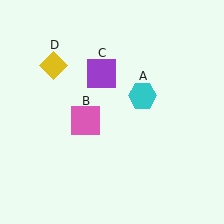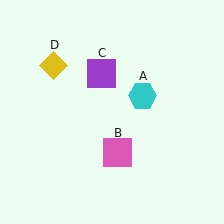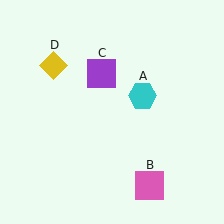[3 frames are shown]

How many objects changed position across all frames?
1 object changed position: pink square (object B).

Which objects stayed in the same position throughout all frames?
Cyan hexagon (object A) and purple square (object C) and yellow diamond (object D) remained stationary.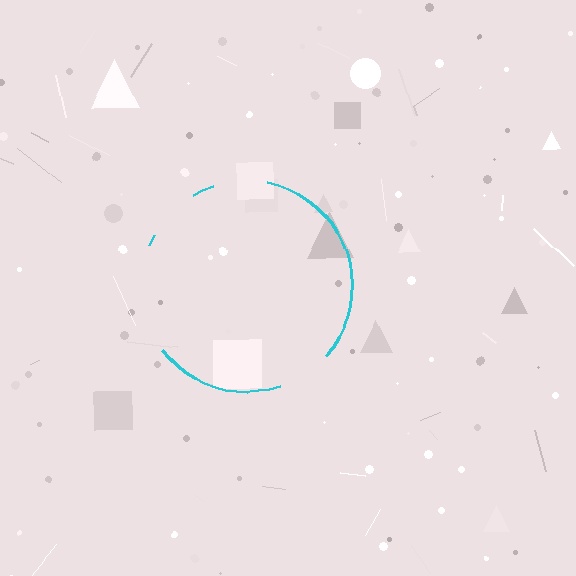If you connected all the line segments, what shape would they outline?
They would outline a circle.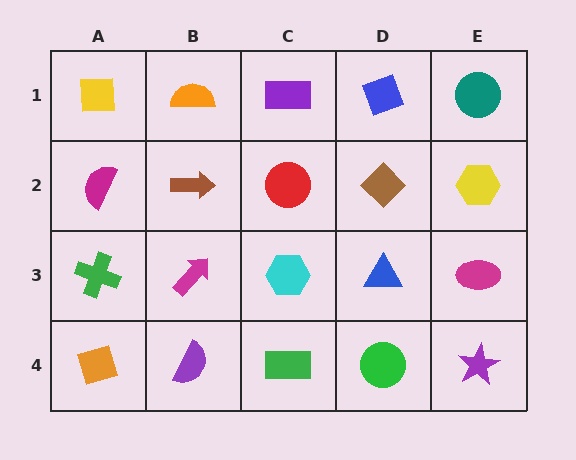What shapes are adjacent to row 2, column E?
A teal circle (row 1, column E), a magenta ellipse (row 3, column E), a brown diamond (row 2, column D).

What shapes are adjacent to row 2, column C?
A purple rectangle (row 1, column C), a cyan hexagon (row 3, column C), a brown arrow (row 2, column B), a brown diamond (row 2, column D).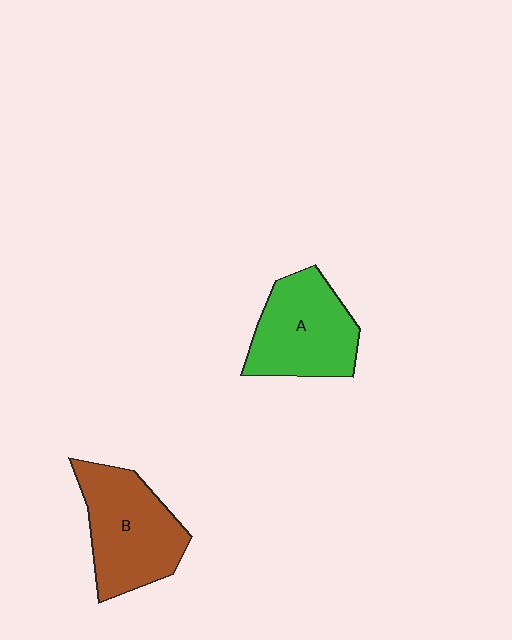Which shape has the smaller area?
Shape A (green).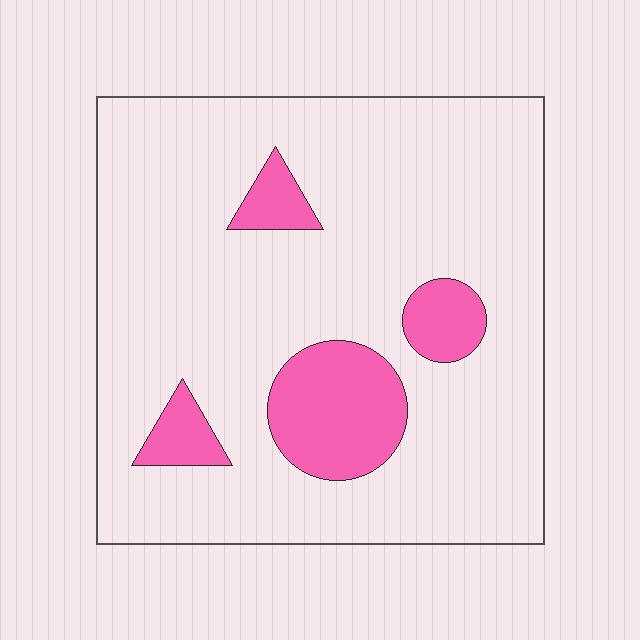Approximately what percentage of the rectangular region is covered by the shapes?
Approximately 15%.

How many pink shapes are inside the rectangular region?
4.